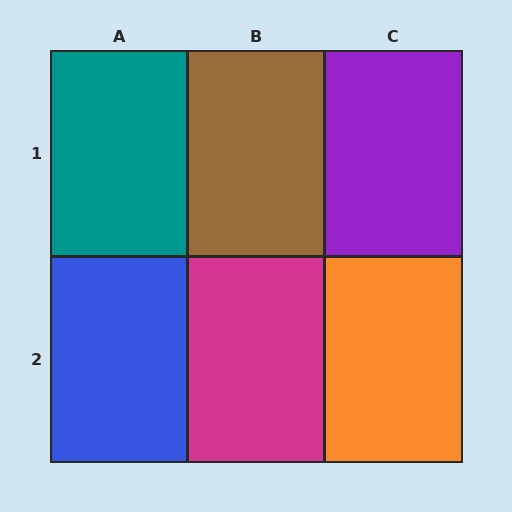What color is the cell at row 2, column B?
Magenta.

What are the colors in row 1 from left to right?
Teal, brown, purple.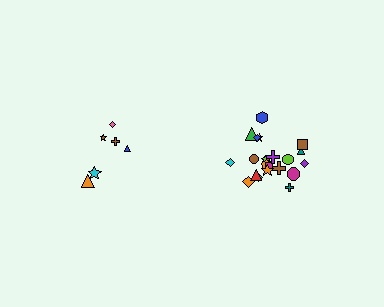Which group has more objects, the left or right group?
The right group.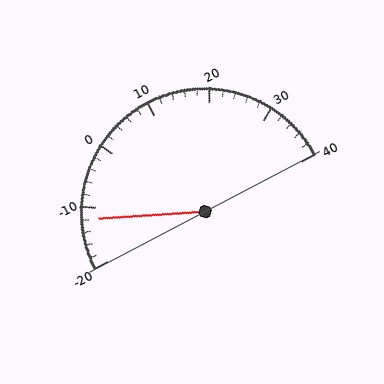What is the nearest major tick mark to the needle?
The nearest major tick mark is -10.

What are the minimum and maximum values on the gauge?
The gauge ranges from -20 to 40.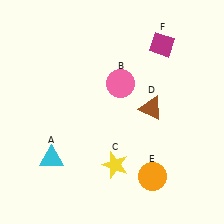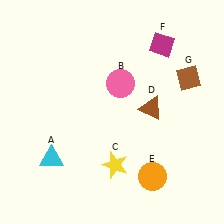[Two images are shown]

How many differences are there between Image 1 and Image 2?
There is 1 difference between the two images.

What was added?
A brown diamond (G) was added in Image 2.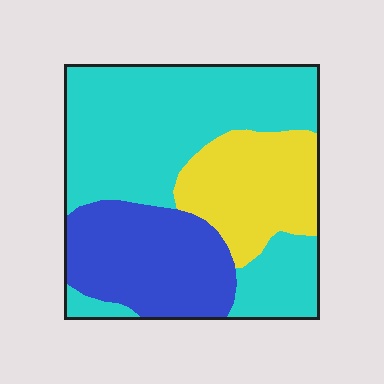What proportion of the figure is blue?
Blue takes up about one quarter (1/4) of the figure.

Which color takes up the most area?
Cyan, at roughly 55%.